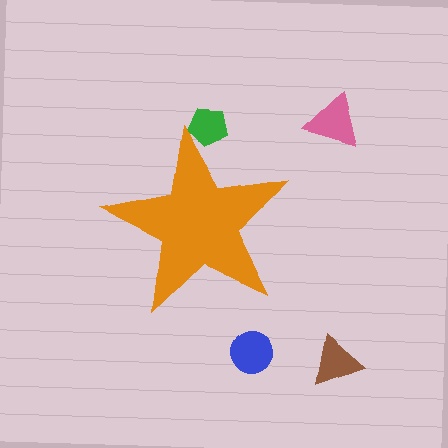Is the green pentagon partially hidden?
Yes, the green pentagon is partially hidden behind the orange star.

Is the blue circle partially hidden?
No, the blue circle is fully visible.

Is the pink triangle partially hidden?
No, the pink triangle is fully visible.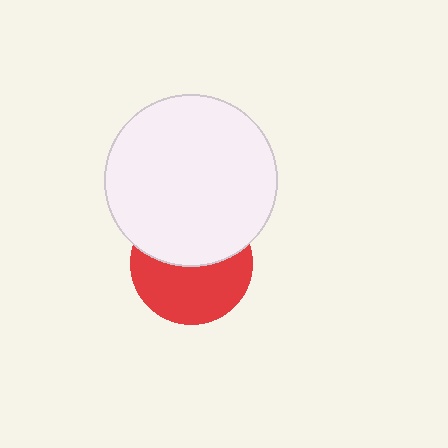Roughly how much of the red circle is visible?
About half of it is visible (roughly 54%).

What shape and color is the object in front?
The object in front is a white circle.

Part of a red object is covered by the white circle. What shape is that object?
It is a circle.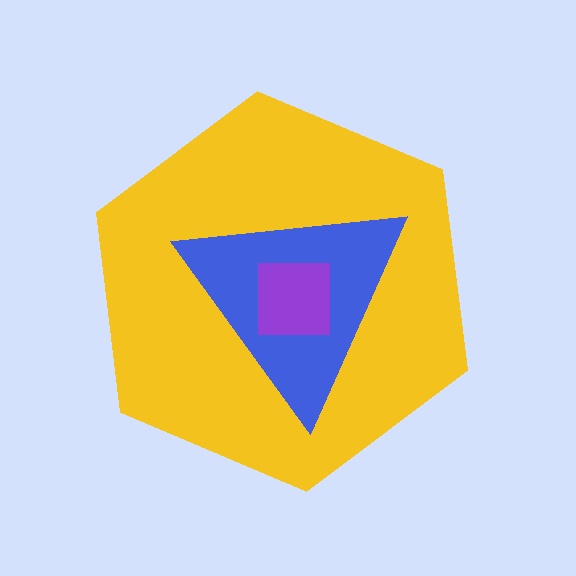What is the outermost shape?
The yellow hexagon.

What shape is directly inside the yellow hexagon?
The blue triangle.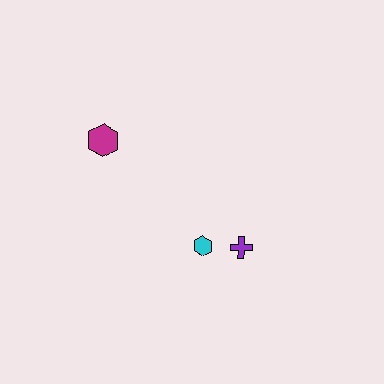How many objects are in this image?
There are 3 objects.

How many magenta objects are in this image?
There is 1 magenta object.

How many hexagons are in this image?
There are 2 hexagons.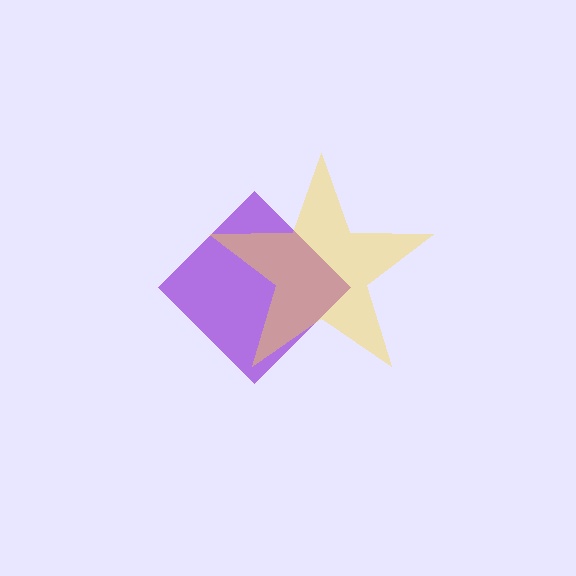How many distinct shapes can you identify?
There are 2 distinct shapes: a purple diamond, a yellow star.